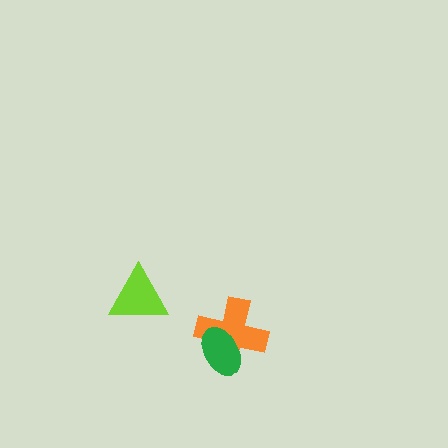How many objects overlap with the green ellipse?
1 object overlaps with the green ellipse.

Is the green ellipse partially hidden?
No, no other shape covers it.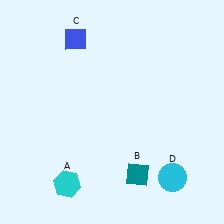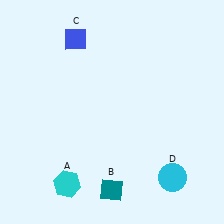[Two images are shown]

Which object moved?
The teal diamond (B) moved left.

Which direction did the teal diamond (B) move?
The teal diamond (B) moved left.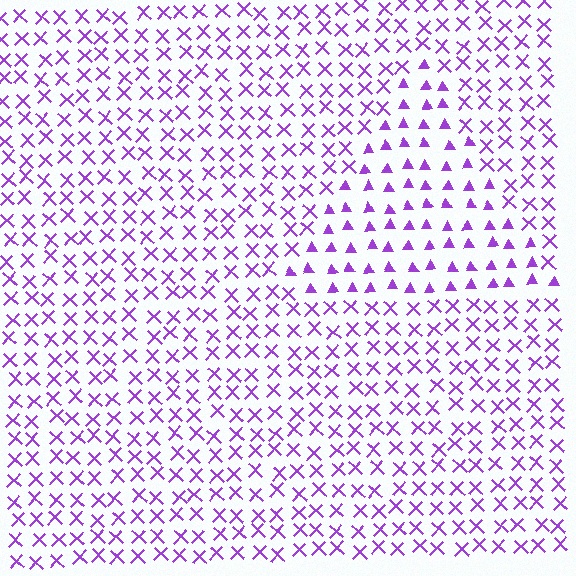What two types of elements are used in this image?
The image uses triangles inside the triangle region and X marks outside it.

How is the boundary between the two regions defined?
The boundary is defined by a change in element shape: triangles inside vs. X marks outside. All elements share the same color and spacing.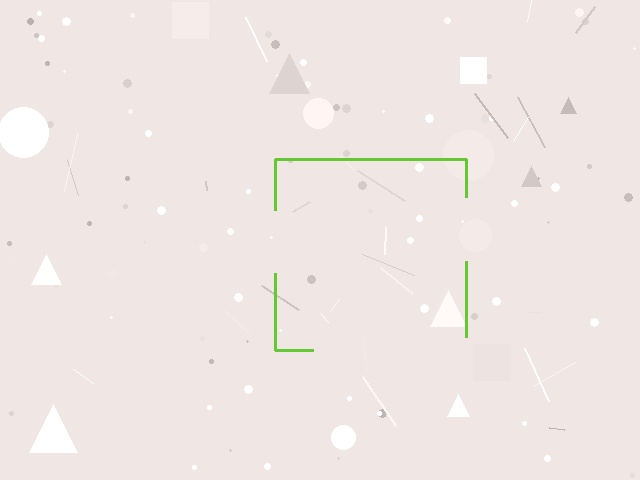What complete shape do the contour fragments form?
The contour fragments form a square.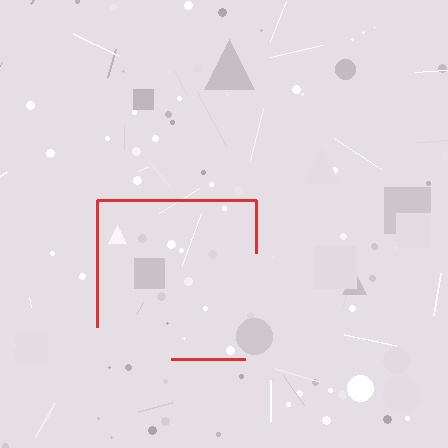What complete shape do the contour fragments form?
The contour fragments form a square.